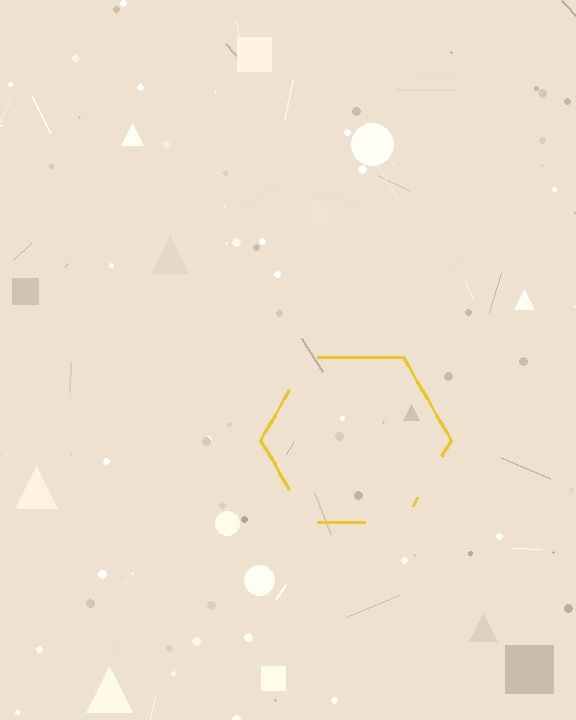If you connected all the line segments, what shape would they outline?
They would outline a hexagon.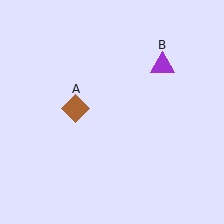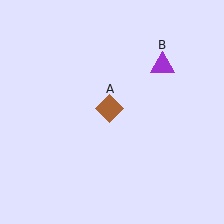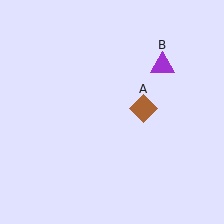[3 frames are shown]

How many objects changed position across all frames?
1 object changed position: brown diamond (object A).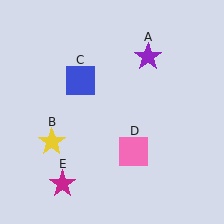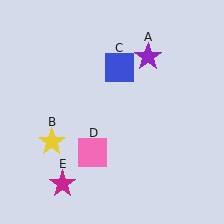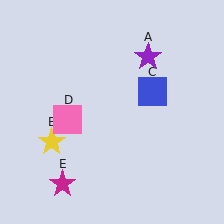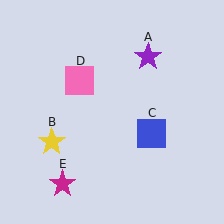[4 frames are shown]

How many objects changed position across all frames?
2 objects changed position: blue square (object C), pink square (object D).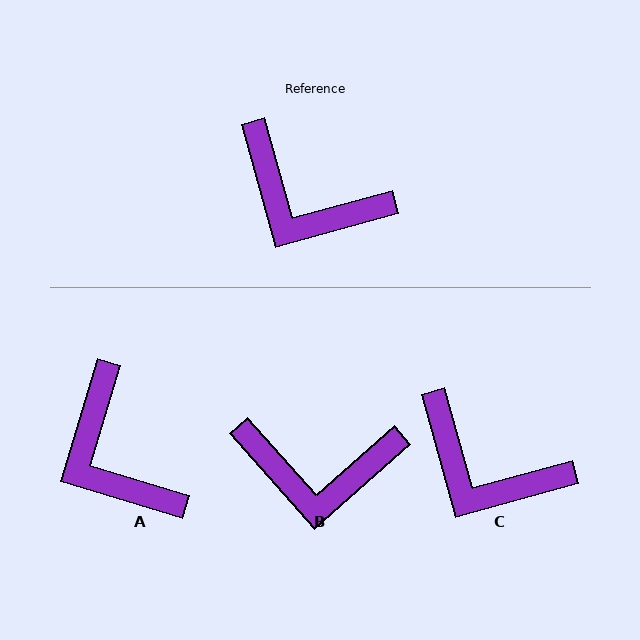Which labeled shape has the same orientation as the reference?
C.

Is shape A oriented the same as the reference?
No, it is off by about 33 degrees.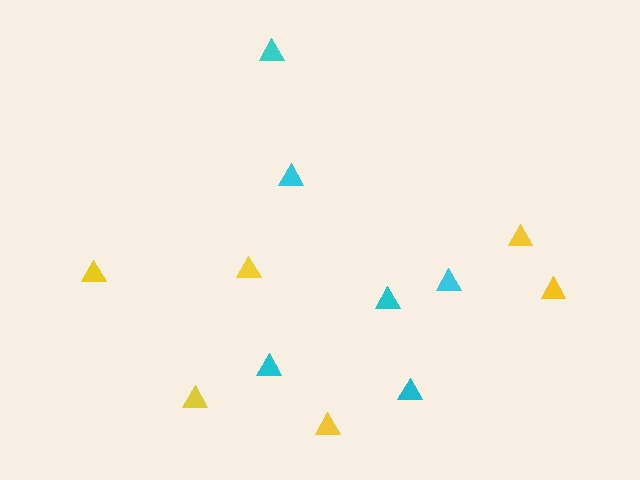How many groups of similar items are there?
There are 2 groups: one group of cyan triangles (6) and one group of yellow triangles (6).